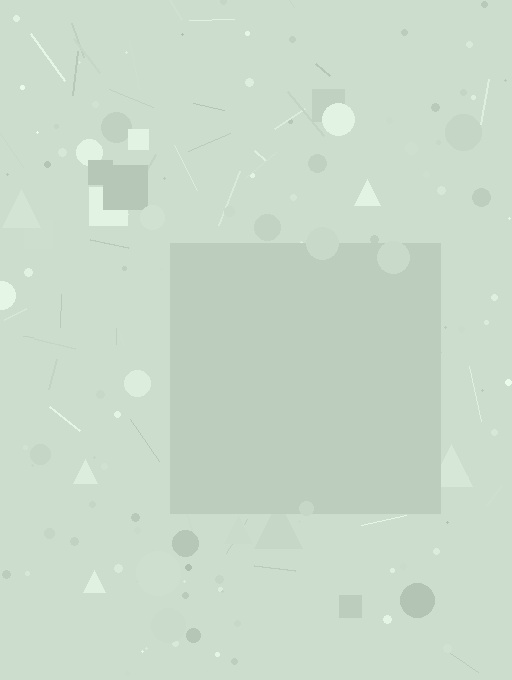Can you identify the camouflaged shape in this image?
The camouflaged shape is a square.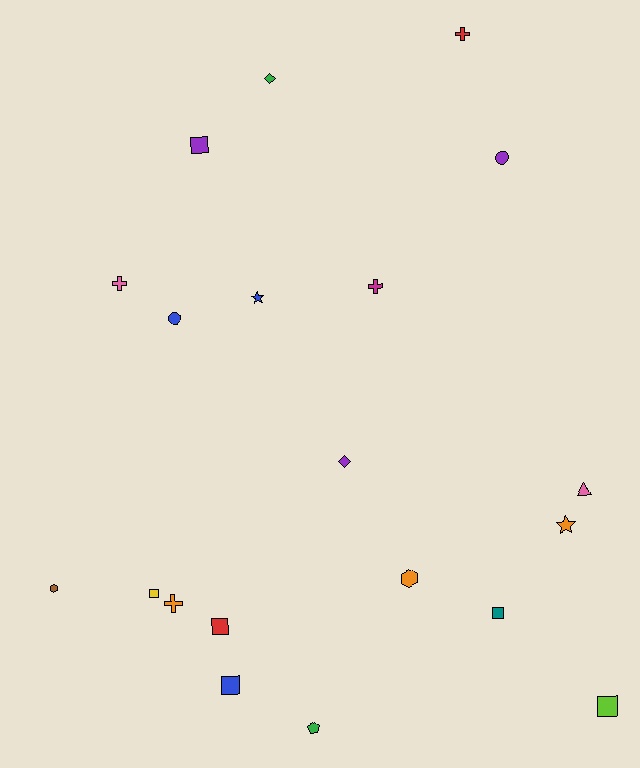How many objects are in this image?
There are 20 objects.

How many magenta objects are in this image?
There is 1 magenta object.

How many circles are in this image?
There are 2 circles.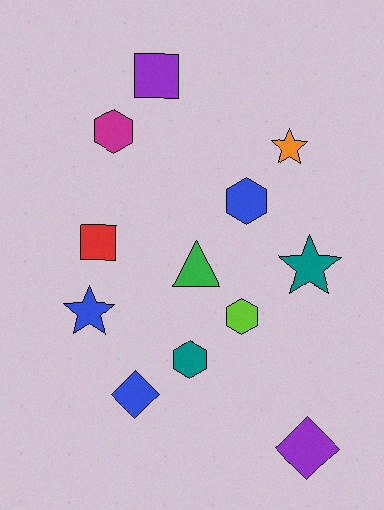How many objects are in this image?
There are 12 objects.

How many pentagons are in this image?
There are no pentagons.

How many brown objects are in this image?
There are no brown objects.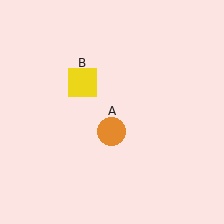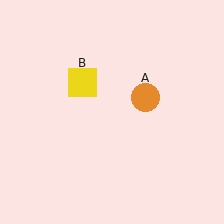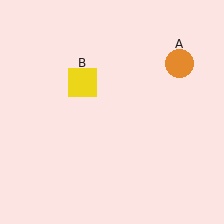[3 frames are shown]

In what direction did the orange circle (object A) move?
The orange circle (object A) moved up and to the right.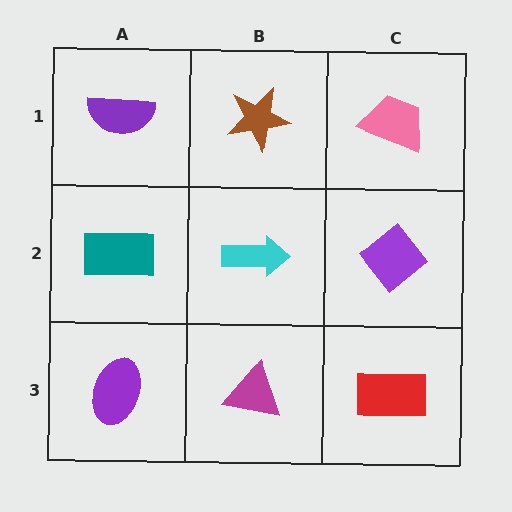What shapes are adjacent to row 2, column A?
A purple semicircle (row 1, column A), a purple ellipse (row 3, column A), a cyan arrow (row 2, column B).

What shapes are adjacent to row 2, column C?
A pink trapezoid (row 1, column C), a red rectangle (row 3, column C), a cyan arrow (row 2, column B).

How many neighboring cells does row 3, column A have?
2.